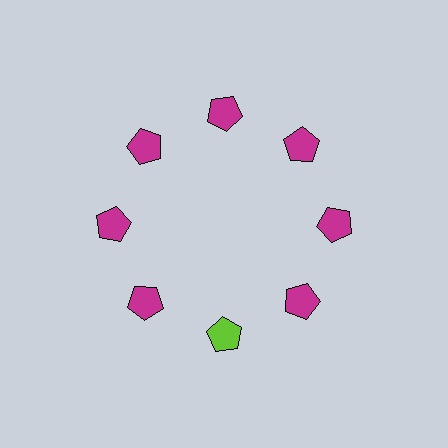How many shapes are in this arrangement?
There are 8 shapes arranged in a ring pattern.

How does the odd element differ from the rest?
It has a different color: lime instead of magenta.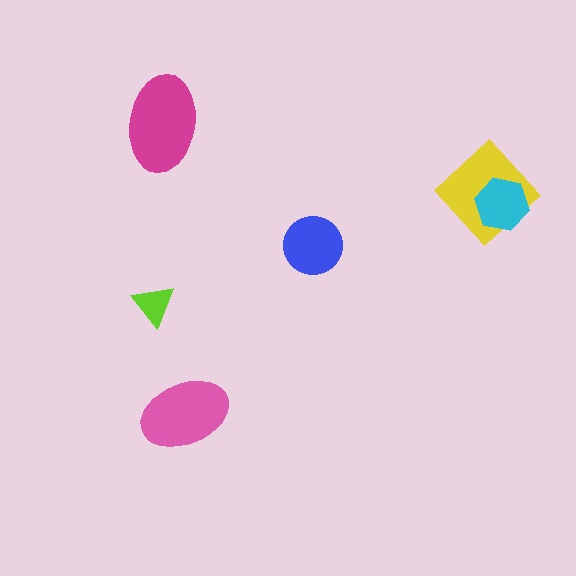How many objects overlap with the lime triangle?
0 objects overlap with the lime triangle.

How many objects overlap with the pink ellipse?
0 objects overlap with the pink ellipse.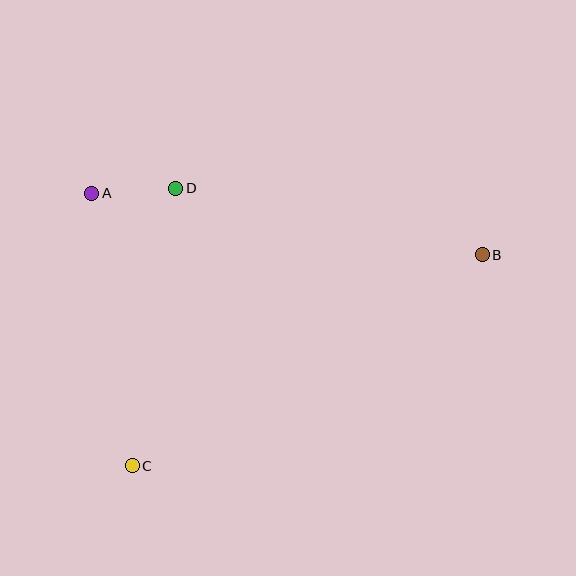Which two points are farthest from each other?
Points B and C are farthest from each other.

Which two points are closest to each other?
Points A and D are closest to each other.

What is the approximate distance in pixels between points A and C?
The distance between A and C is approximately 276 pixels.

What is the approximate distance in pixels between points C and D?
The distance between C and D is approximately 281 pixels.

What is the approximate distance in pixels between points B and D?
The distance between B and D is approximately 314 pixels.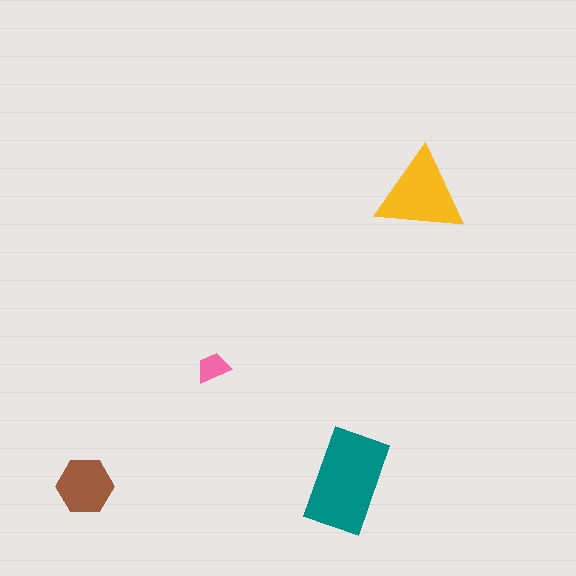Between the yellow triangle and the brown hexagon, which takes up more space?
The yellow triangle.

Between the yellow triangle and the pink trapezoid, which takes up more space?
The yellow triangle.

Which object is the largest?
The teal rectangle.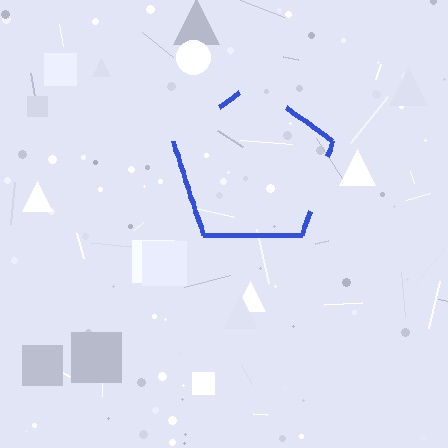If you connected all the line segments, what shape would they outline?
They would outline a pentagon.